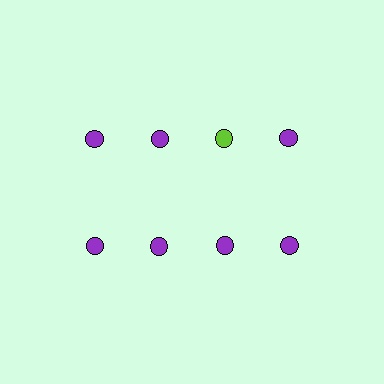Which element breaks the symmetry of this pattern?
The lime circle in the top row, center column breaks the symmetry. All other shapes are purple circles.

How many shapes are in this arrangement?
There are 8 shapes arranged in a grid pattern.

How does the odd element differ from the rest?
It has a different color: lime instead of purple.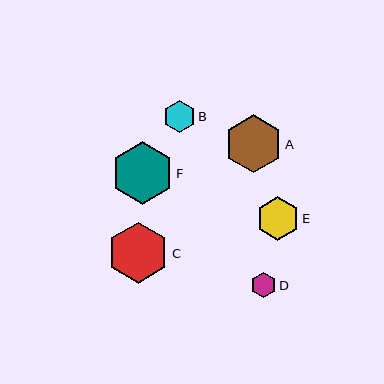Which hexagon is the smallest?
Hexagon D is the smallest with a size of approximately 25 pixels.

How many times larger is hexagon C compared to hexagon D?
Hexagon C is approximately 2.4 times the size of hexagon D.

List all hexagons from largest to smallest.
From largest to smallest: F, C, A, E, B, D.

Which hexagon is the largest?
Hexagon F is the largest with a size of approximately 62 pixels.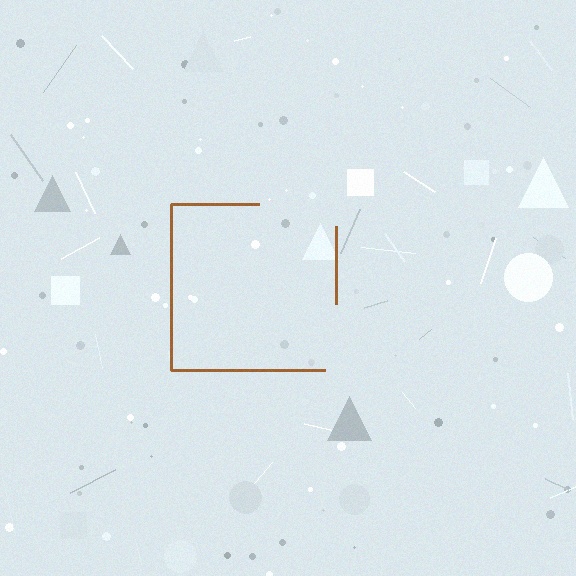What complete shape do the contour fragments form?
The contour fragments form a square.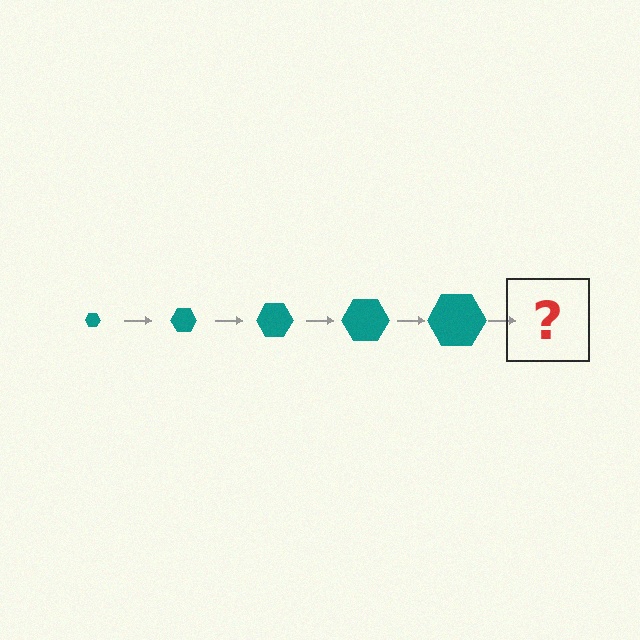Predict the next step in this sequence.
The next step is a teal hexagon, larger than the previous one.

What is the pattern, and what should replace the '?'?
The pattern is that the hexagon gets progressively larger each step. The '?' should be a teal hexagon, larger than the previous one.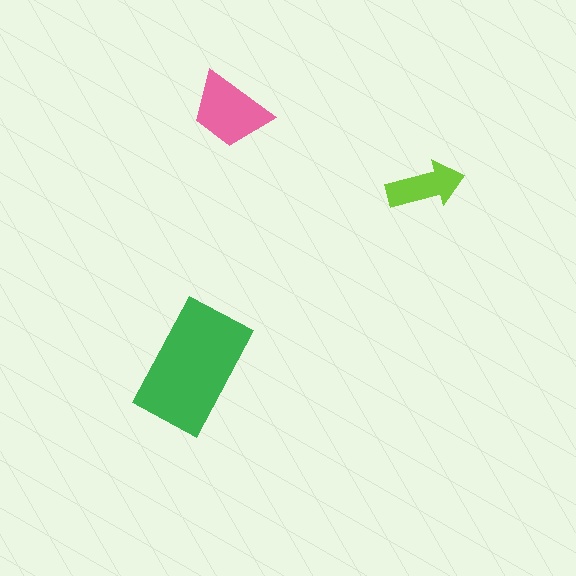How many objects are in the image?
There are 3 objects in the image.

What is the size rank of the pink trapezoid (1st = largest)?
2nd.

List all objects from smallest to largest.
The lime arrow, the pink trapezoid, the green rectangle.